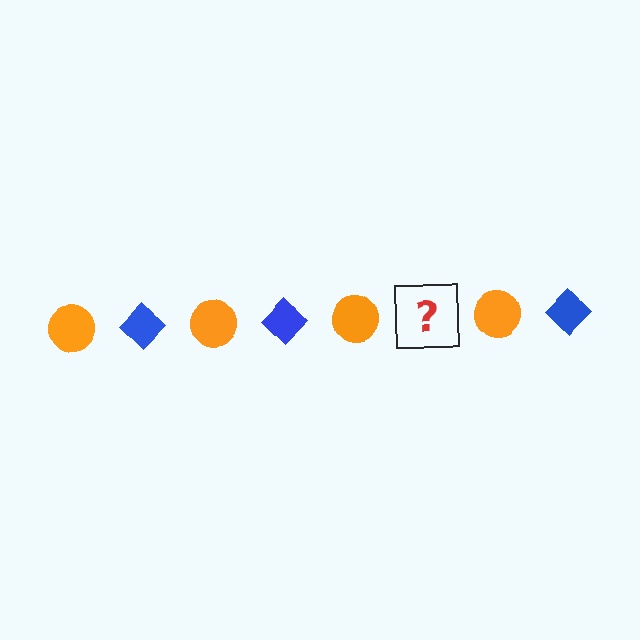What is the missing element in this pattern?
The missing element is a blue diamond.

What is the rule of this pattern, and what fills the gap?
The rule is that the pattern alternates between orange circle and blue diamond. The gap should be filled with a blue diamond.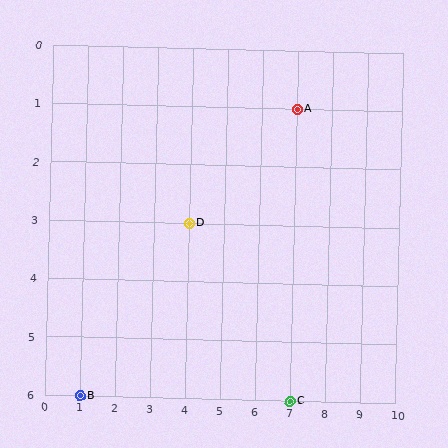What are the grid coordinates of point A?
Point A is at grid coordinates (7, 1).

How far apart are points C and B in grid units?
Points C and B are 6 columns apart.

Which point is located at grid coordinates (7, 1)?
Point A is at (7, 1).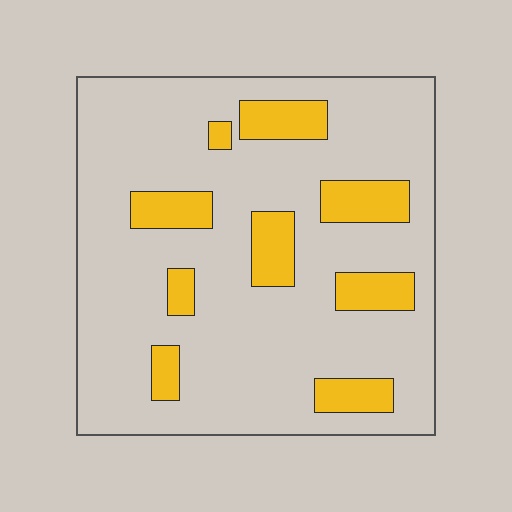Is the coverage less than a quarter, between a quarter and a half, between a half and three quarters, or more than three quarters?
Less than a quarter.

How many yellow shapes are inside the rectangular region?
9.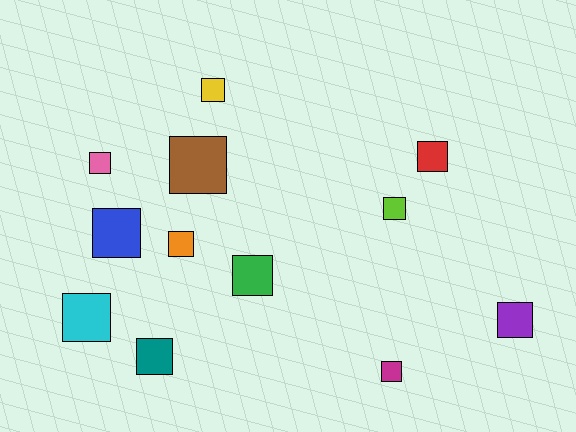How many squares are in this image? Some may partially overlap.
There are 12 squares.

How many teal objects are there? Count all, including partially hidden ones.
There is 1 teal object.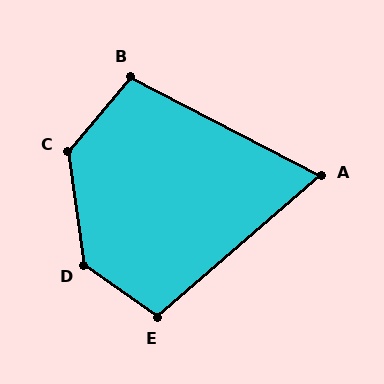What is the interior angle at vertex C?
Approximately 132 degrees (obtuse).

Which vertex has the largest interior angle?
D, at approximately 134 degrees.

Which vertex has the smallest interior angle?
A, at approximately 68 degrees.